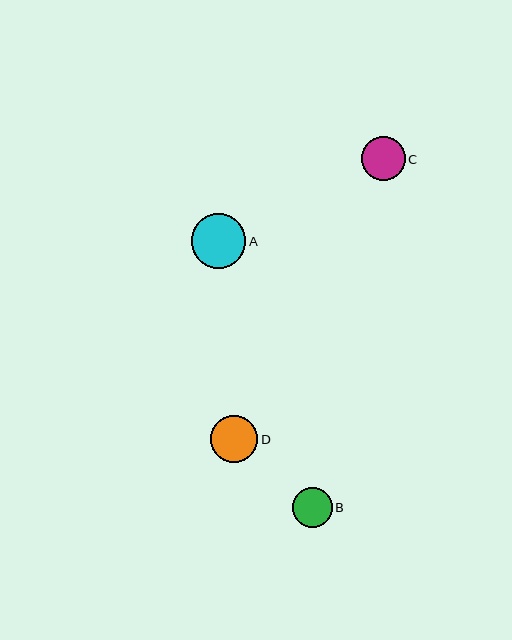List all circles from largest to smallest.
From largest to smallest: A, D, C, B.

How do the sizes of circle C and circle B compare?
Circle C and circle B are approximately the same size.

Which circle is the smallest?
Circle B is the smallest with a size of approximately 40 pixels.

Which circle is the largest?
Circle A is the largest with a size of approximately 55 pixels.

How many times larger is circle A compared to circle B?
Circle A is approximately 1.4 times the size of circle B.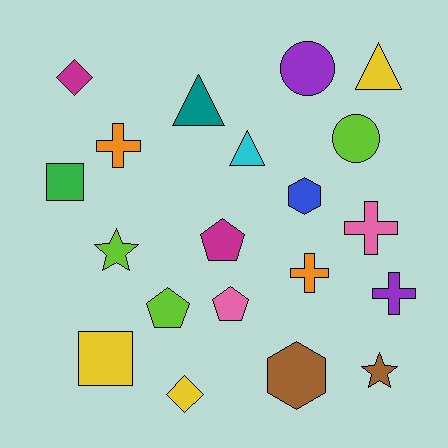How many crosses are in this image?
There are 4 crosses.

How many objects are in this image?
There are 20 objects.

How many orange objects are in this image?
There are 2 orange objects.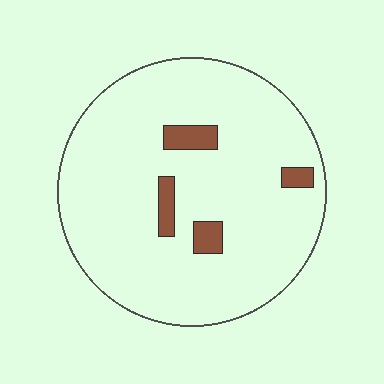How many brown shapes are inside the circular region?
4.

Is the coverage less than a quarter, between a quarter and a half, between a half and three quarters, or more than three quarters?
Less than a quarter.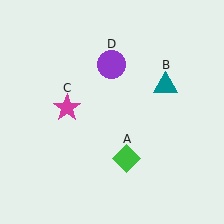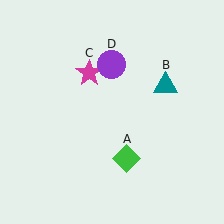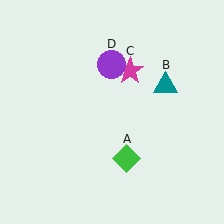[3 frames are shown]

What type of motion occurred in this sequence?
The magenta star (object C) rotated clockwise around the center of the scene.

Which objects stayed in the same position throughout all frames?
Green diamond (object A) and teal triangle (object B) and purple circle (object D) remained stationary.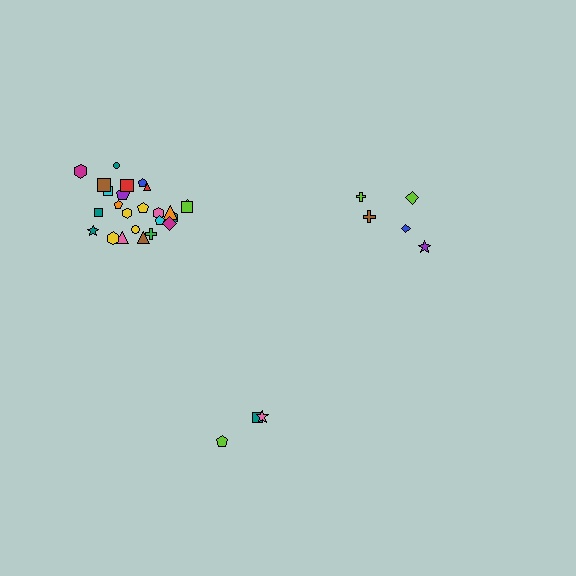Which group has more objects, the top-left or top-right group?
The top-left group.